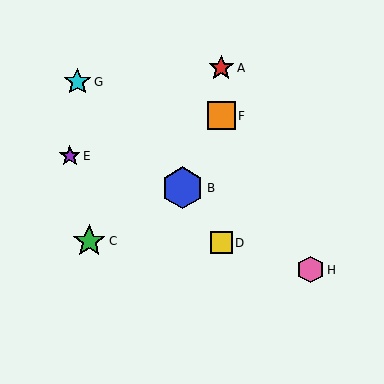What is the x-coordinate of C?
Object C is at x≈89.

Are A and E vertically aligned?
No, A is at x≈221 and E is at x≈70.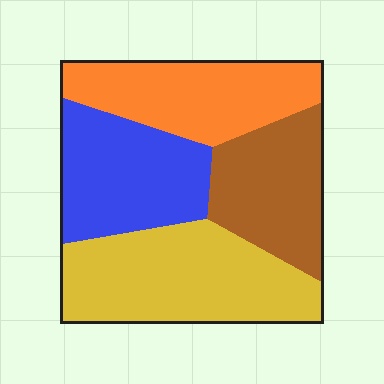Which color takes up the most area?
Yellow, at roughly 30%.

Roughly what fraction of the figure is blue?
Blue covers roughly 25% of the figure.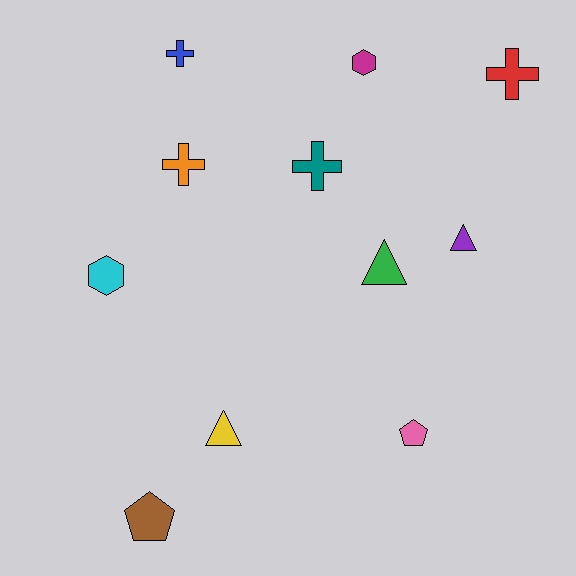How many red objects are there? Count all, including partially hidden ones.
There is 1 red object.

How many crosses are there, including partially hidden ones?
There are 4 crosses.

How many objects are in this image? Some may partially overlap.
There are 11 objects.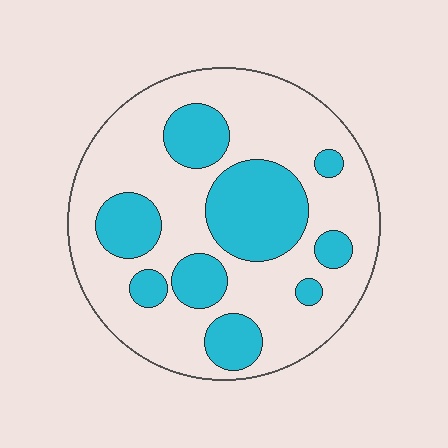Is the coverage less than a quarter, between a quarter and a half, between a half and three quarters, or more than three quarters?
Between a quarter and a half.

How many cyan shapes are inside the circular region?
9.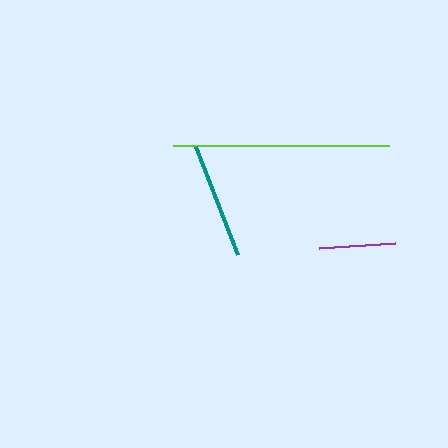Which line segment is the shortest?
The purple line is the shortest at approximately 75 pixels.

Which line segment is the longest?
The lime line is the longest at approximately 216 pixels.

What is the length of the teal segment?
The teal segment is approximately 116 pixels long.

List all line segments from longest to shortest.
From longest to shortest: lime, teal, purple.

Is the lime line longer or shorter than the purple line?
The lime line is longer than the purple line.